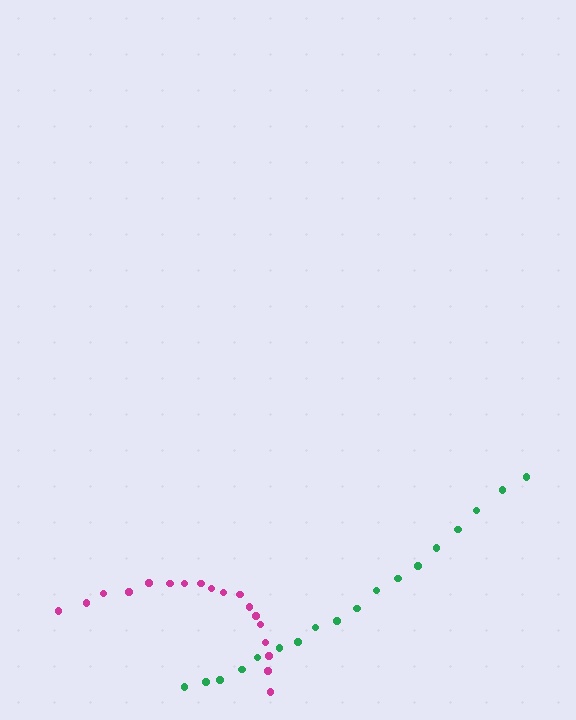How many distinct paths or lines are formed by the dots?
There are 2 distinct paths.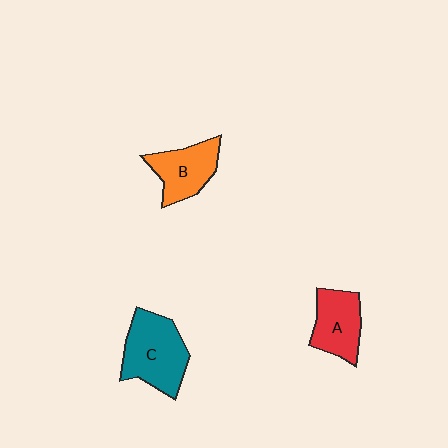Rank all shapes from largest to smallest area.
From largest to smallest: C (teal), B (orange), A (red).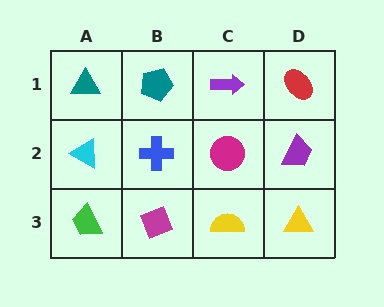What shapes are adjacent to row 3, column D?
A purple trapezoid (row 2, column D), a yellow semicircle (row 3, column C).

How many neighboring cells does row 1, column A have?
2.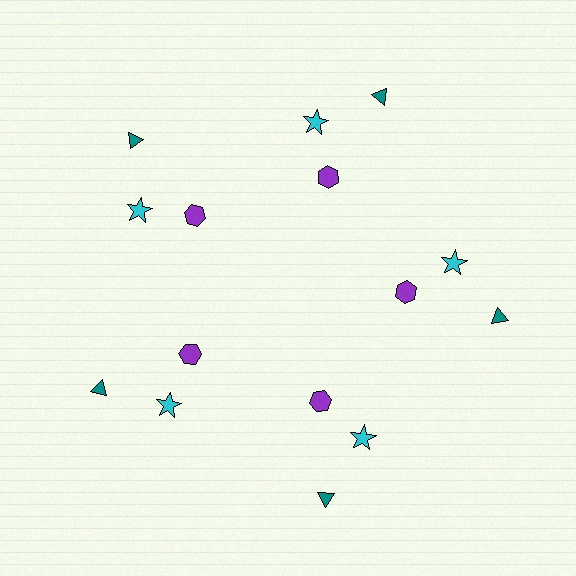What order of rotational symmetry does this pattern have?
This pattern has 5-fold rotational symmetry.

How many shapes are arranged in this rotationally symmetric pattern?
There are 15 shapes, arranged in 5 groups of 3.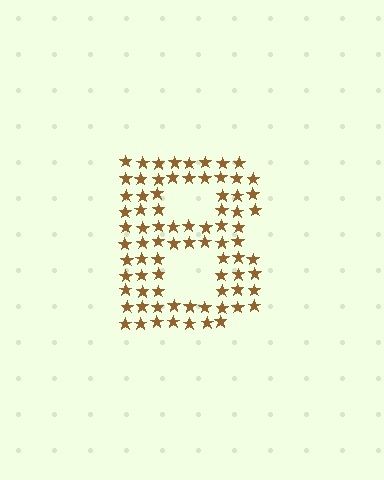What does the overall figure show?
The overall figure shows the letter B.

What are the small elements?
The small elements are stars.